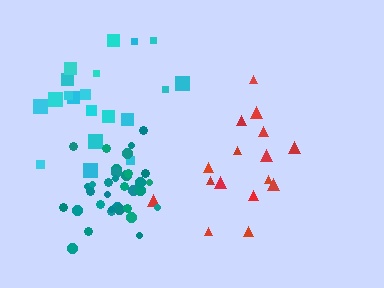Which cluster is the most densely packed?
Teal.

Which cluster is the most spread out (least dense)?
Red.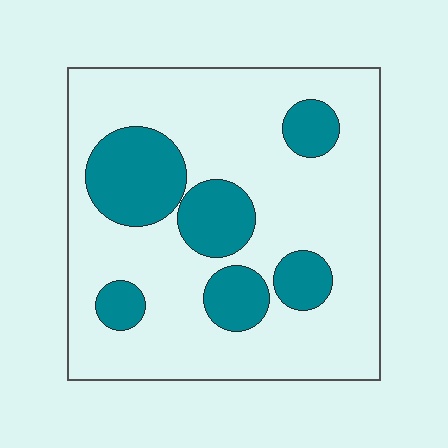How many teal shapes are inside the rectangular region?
6.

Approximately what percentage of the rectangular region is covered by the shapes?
Approximately 25%.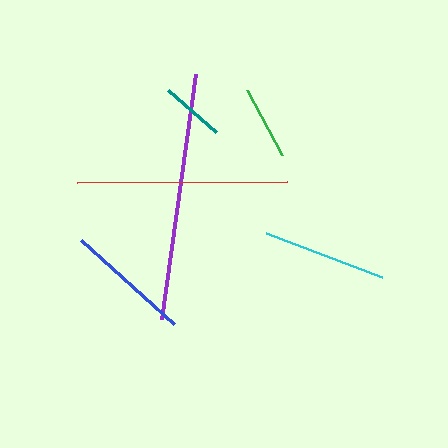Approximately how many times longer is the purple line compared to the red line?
The purple line is approximately 1.2 times the length of the red line.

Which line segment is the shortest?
The teal line is the shortest at approximately 64 pixels.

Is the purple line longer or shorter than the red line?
The purple line is longer than the red line.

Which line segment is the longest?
The purple line is the longest at approximately 247 pixels.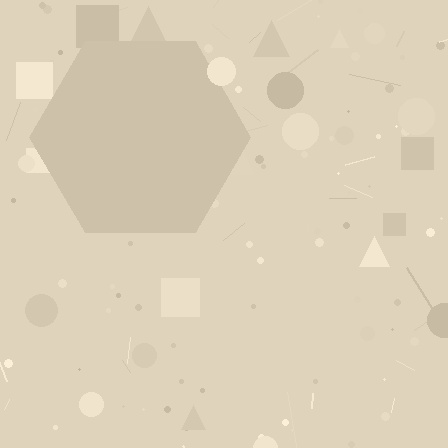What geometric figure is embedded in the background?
A hexagon is embedded in the background.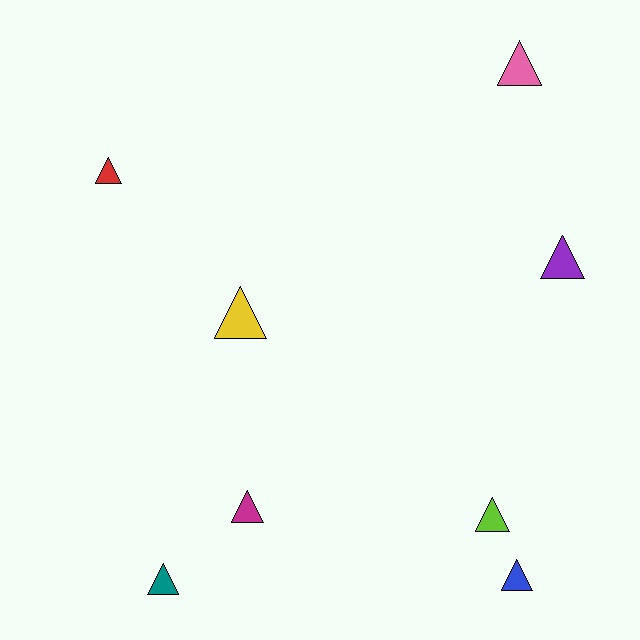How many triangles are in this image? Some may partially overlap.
There are 8 triangles.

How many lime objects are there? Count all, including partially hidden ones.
There is 1 lime object.